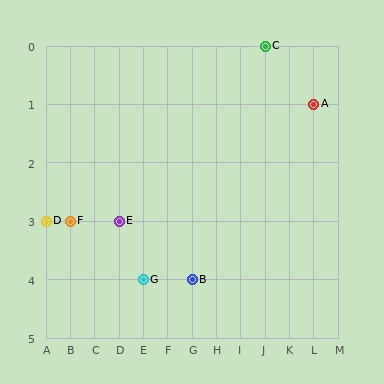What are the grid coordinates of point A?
Point A is at grid coordinates (L, 1).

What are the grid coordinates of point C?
Point C is at grid coordinates (J, 0).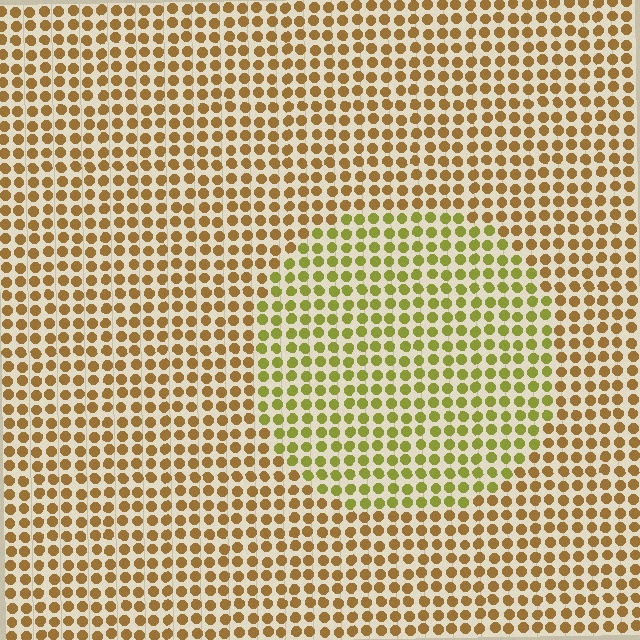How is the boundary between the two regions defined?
The boundary is defined purely by a slight shift in hue (about 35 degrees). Spacing, size, and orientation are identical on both sides.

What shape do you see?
I see a circle.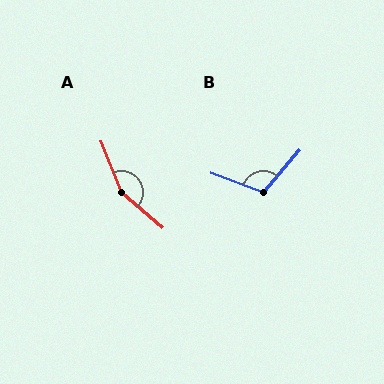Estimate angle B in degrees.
Approximately 110 degrees.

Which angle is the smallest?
B, at approximately 110 degrees.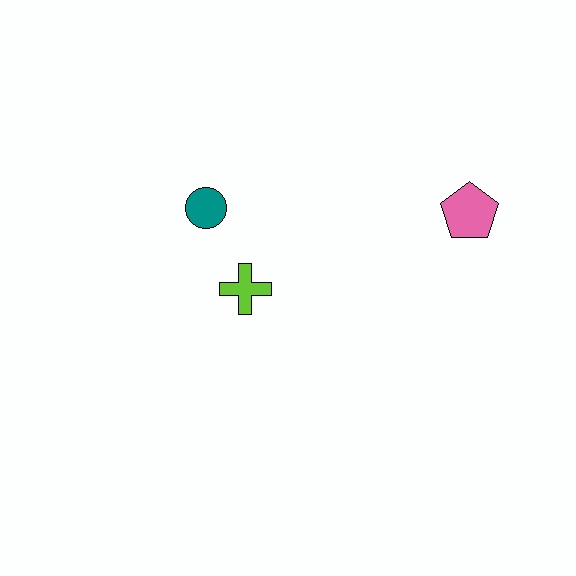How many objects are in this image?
There are 3 objects.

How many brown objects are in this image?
There are no brown objects.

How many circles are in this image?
There is 1 circle.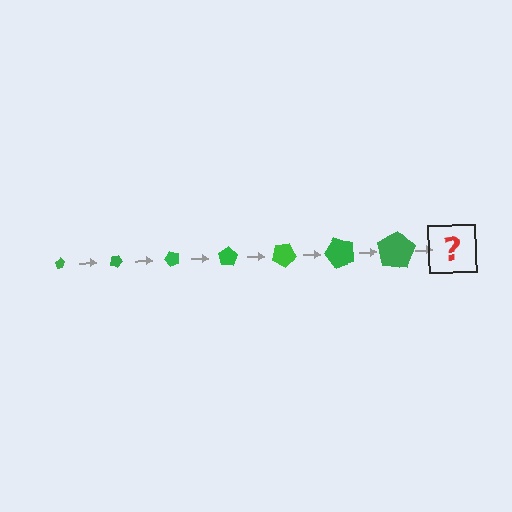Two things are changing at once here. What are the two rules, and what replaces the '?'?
The two rules are that the pentagon grows larger each step and it rotates 25 degrees each step. The '?' should be a pentagon, larger than the previous one and rotated 175 degrees from the start.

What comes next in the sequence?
The next element should be a pentagon, larger than the previous one and rotated 175 degrees from the start.